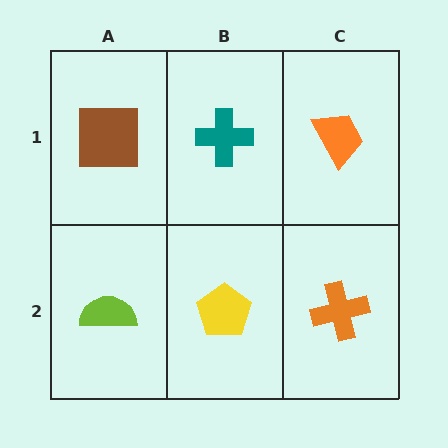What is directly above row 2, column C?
An orange trapezoid.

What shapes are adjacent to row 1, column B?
A yellow pentagon (row 2, column B), a brown square (row 1, column A), an orange trapezoid (row 1, column C).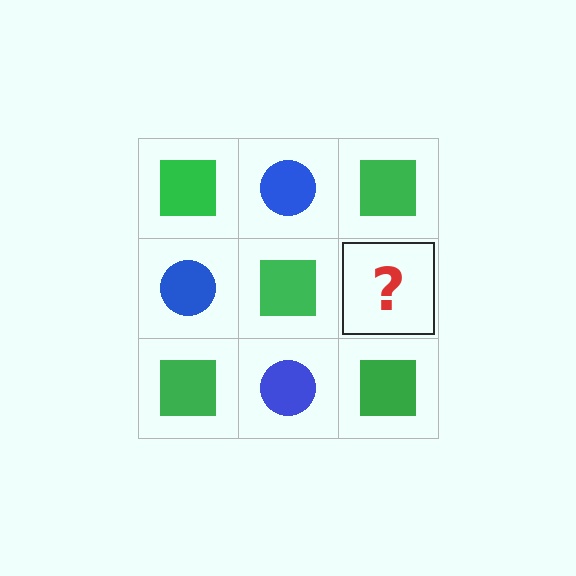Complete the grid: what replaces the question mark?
The question mark should be replaced with a blue circle.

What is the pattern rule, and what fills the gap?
The rule is that it alternates green square and blue circle in a checkerboard pattern. The gap should be filled with a blue circle.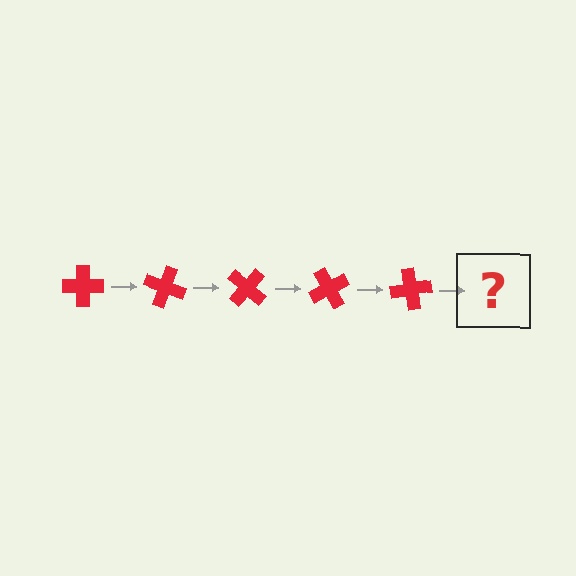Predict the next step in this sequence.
The next step is a red cross rotated 100 degrees.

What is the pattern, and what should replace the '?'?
The pattern is that the cross rotates 20 degrees each step. The '?' should be a red cross rotated 100 degrees.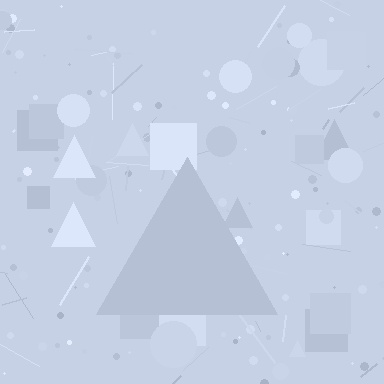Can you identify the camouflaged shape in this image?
The camouflaged shape is a triangle.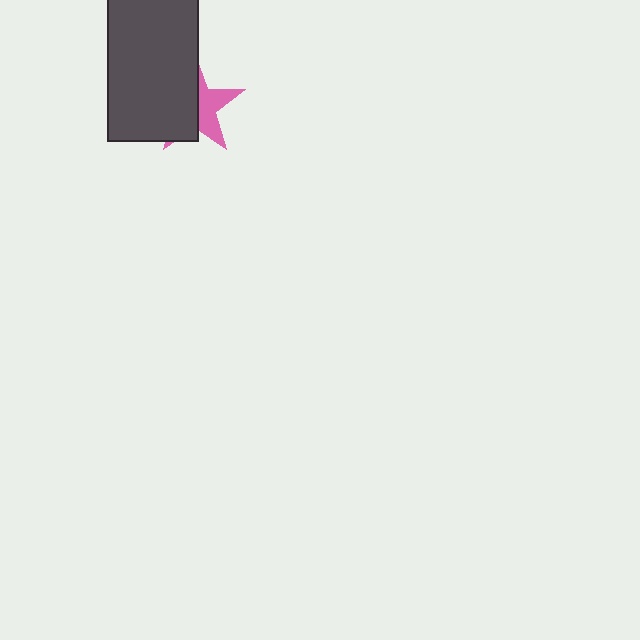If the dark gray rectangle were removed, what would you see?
You would see the complete pink star.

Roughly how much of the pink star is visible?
A small part of it is visible (roughly 42%).